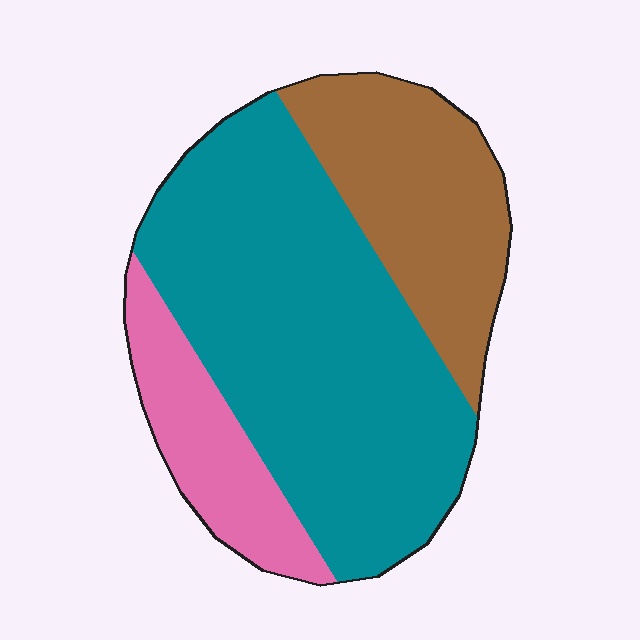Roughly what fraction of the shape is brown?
Brown takes up about one quarter (1/4) of the shape.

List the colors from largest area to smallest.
From largest to smallest: teal, brown, pink.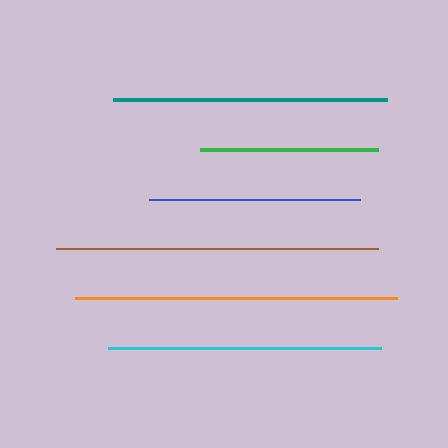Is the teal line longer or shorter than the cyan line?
The cyan line is longer than the teal line.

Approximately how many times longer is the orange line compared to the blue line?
The orange line is approximately 1.5 times the length of the blue line.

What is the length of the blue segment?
The blue segment is approximately 210 pixels long.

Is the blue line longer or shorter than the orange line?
The orange line is longer than the blue line.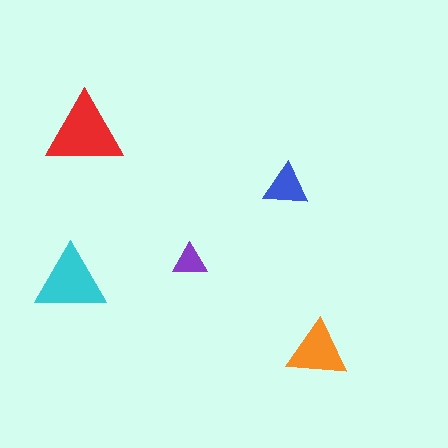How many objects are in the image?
There are 5 objects in the image.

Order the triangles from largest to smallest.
the red one, the cyan one, the orange one, the blue one, the purple one.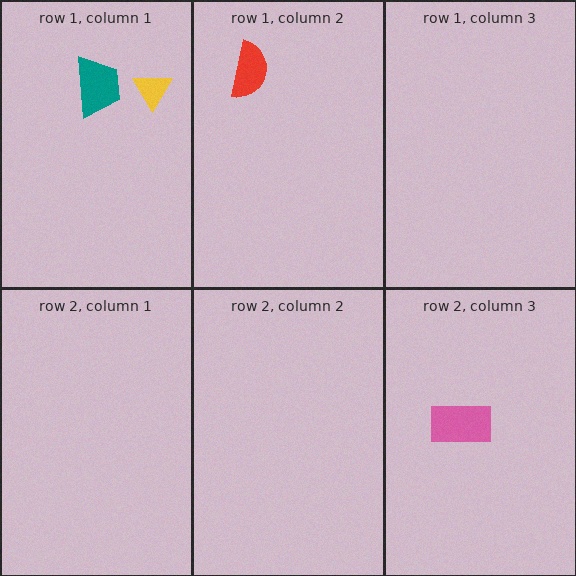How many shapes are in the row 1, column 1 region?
2.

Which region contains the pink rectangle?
The row 2, column 3 region.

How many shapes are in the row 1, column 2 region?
1.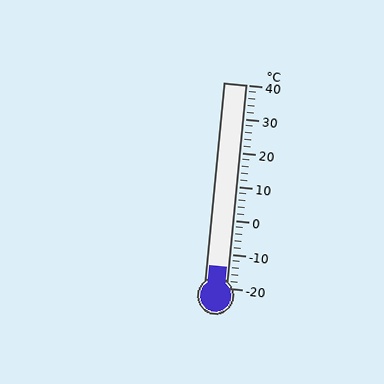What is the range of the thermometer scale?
The thermometer scale ranges from -20°C to 40°C.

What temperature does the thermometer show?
The thermometer shows approximately -14°C.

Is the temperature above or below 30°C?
The temperature is below 30°C.